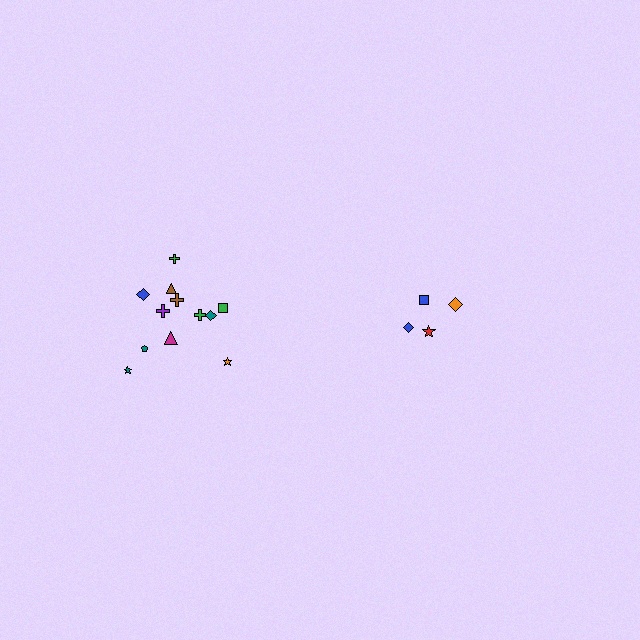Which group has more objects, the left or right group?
The left group.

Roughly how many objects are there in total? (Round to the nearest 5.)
Roughly 15 objects in total.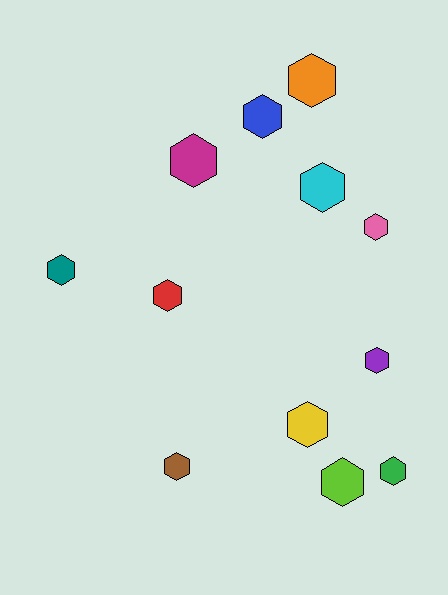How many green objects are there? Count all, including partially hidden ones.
There is 1 green object.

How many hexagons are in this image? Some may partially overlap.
There are 12 hexagons.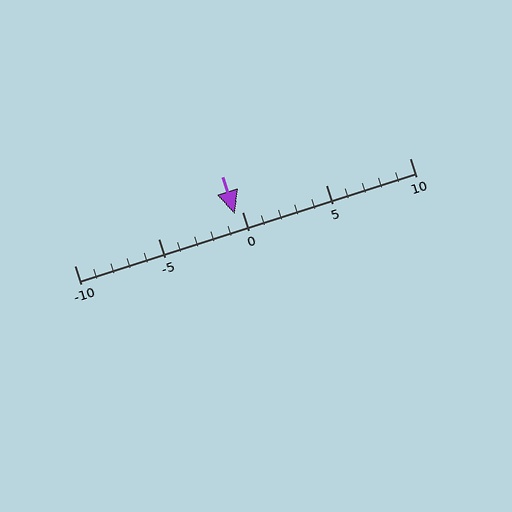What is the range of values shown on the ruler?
The ruler shows values from -10 to 10.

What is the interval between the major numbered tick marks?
The major tick marks are spaced 5 units apart.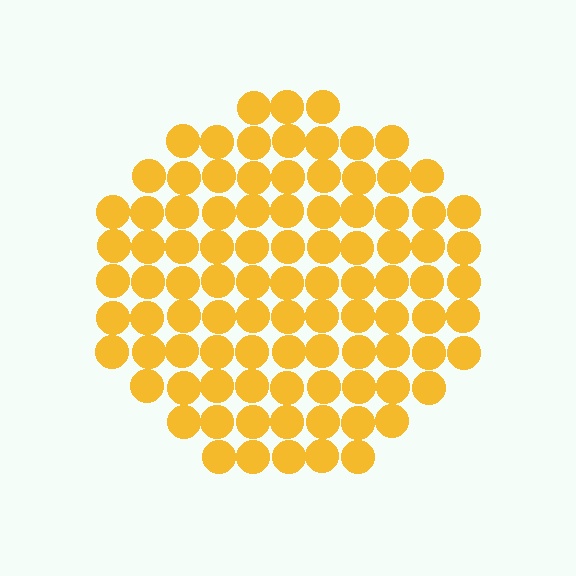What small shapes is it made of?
It is made of small circles.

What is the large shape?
The large shape is a circle.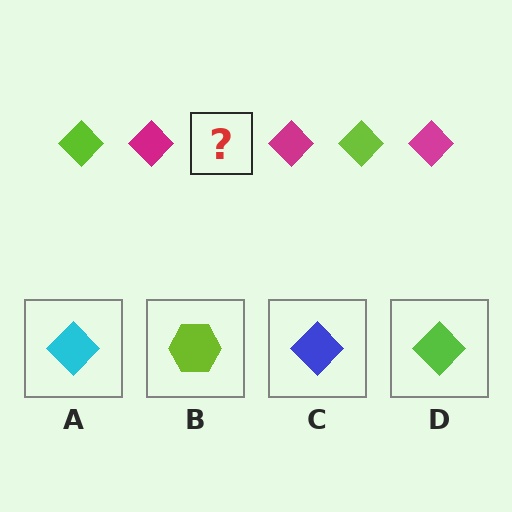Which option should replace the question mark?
Option D.